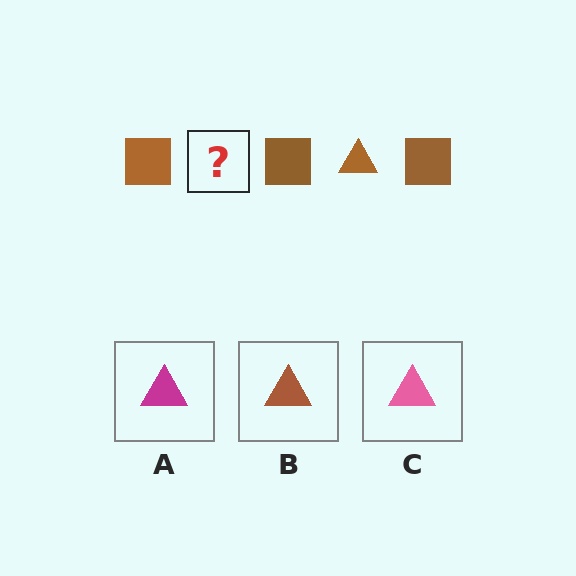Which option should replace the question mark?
Option B.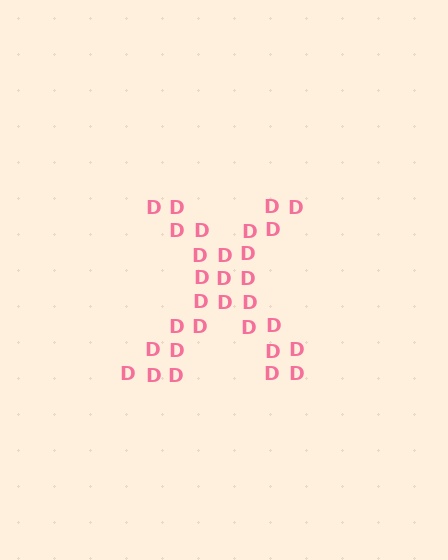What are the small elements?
The small elements are letter D's.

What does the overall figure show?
The overall figure shows the letter X.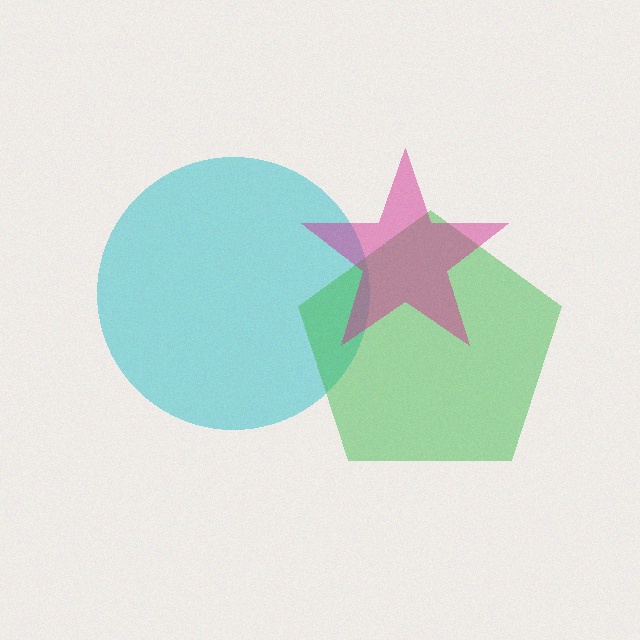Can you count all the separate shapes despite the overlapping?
Yes, there are 3 separate shapes.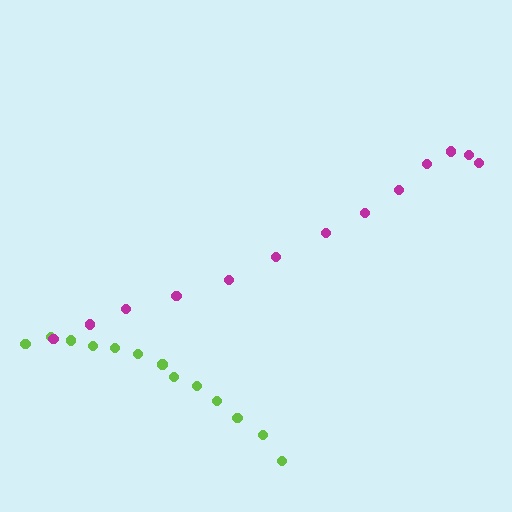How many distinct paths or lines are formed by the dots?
There are 2 distinct paths.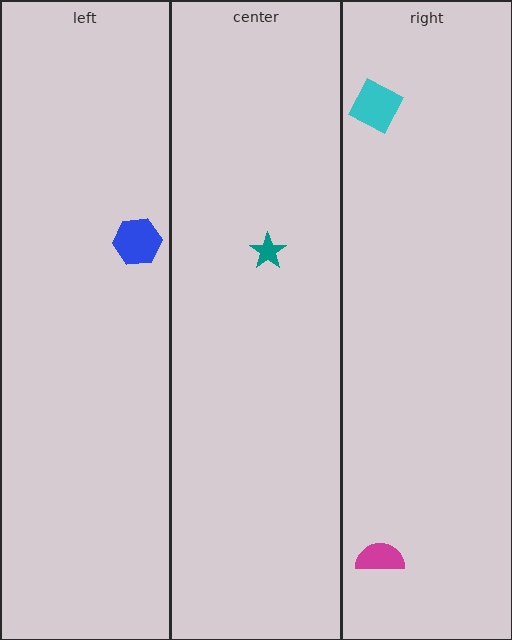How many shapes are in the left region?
1.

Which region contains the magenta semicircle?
The right region.